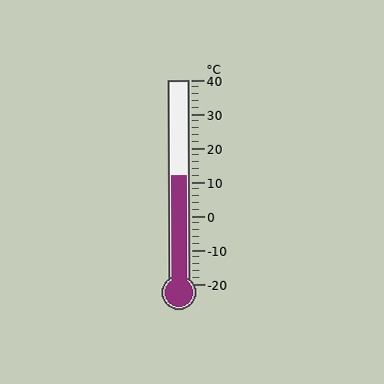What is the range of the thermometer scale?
The thermometer scale ranges from -20°C to 40°C.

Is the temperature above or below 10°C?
The temperature is above 10°C.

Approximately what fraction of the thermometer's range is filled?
The thermometer is filled to approximately 55% of its range.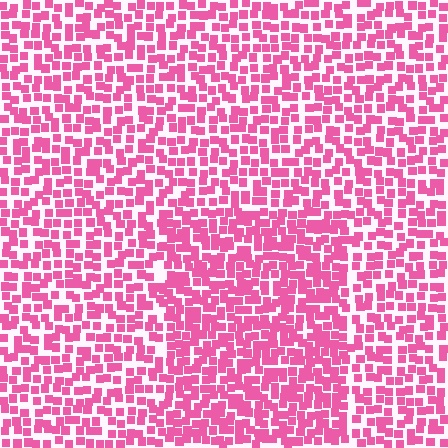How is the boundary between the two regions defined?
The boundary is defined by a change in element density (approximately 1.4x ratio). All elements are the same color, size, and shape.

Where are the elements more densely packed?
The elements are more densely packed inside the rectangle boundary.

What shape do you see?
I see a rectangle.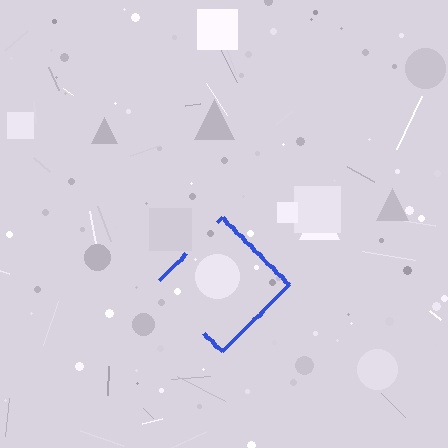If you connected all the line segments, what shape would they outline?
They would outline a diamond.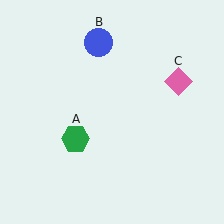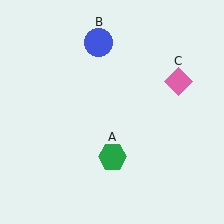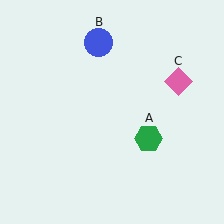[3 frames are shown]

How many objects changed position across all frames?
1 object changed position: green hexagon (object A).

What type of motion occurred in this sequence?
The green hexagon (object A) rotated counterclockwise around the center of the scene.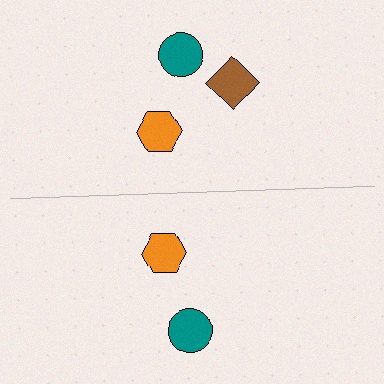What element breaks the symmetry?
A brown diamond is missing from the bottom side.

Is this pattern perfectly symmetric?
No, the pattern is not perfectly symmetric. A brown diamond is missing from the bottom side.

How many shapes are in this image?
There are 5 shapes in this image.